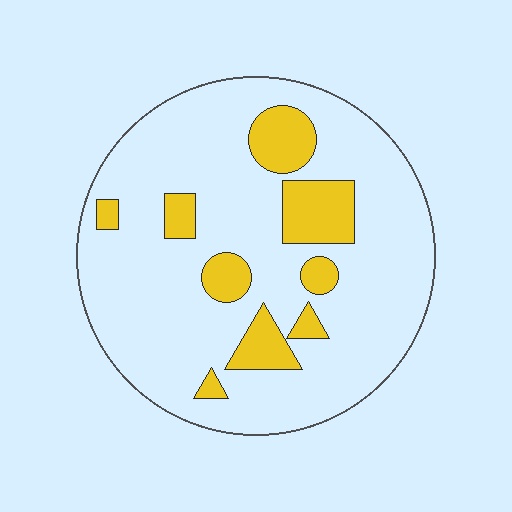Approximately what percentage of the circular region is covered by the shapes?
Approximately 20%.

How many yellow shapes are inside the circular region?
9.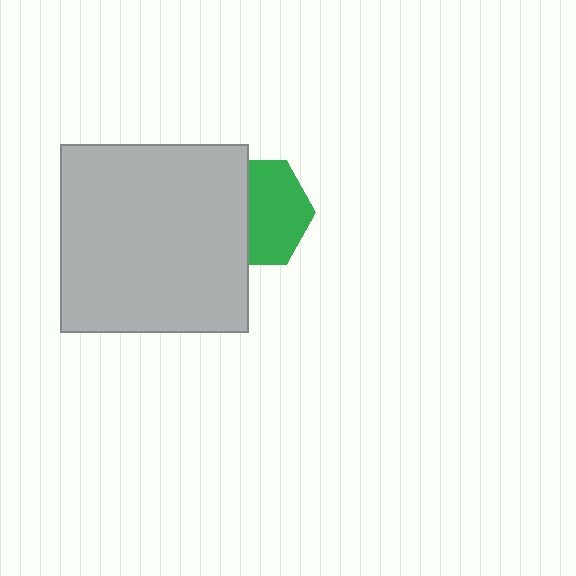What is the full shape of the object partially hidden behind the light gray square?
The partially hidden object is a green hexagon.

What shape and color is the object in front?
The object in front is a light gray square.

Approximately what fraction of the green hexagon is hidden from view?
Roughly 42% of the green hexagon is hidden behind the light gray square.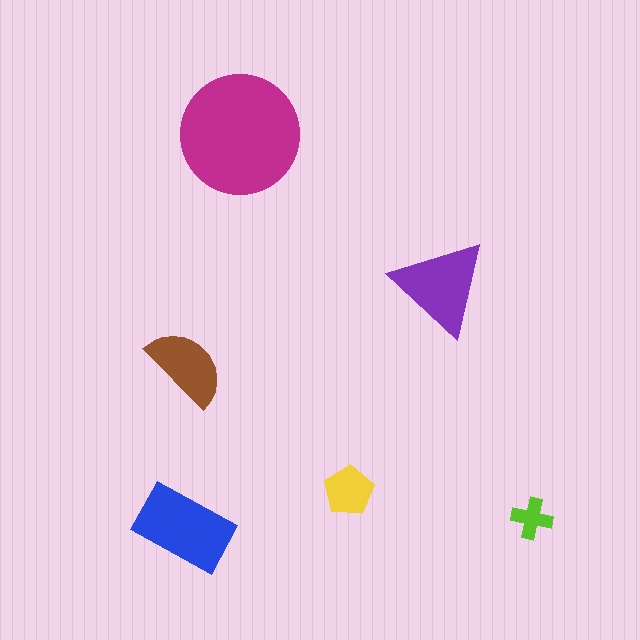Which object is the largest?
The magenta circle.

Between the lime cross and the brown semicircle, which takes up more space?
The brown semicircle.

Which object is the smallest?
The lime cross.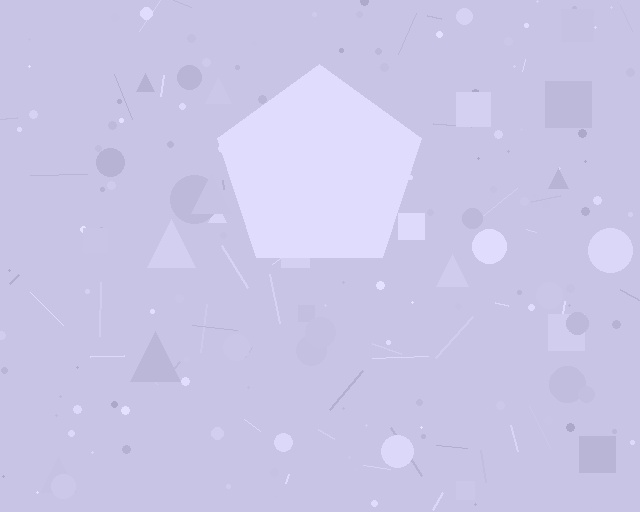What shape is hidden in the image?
A pentagon is hidden in the image.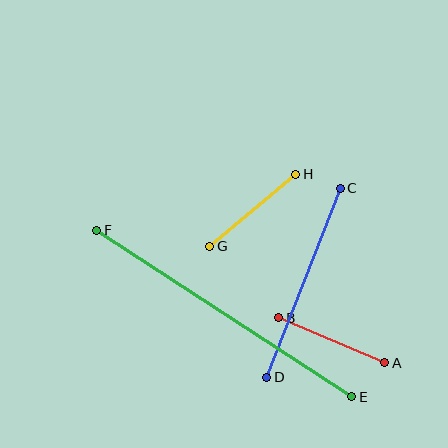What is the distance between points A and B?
The distance is approximately 115 pixels.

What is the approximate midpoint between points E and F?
The midpoint is at approximately (224, 313) pixels.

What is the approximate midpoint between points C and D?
The midpoint is at approximately (303, 283) pixels.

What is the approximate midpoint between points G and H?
The midpoint is at approximately (253, 210) pixels.